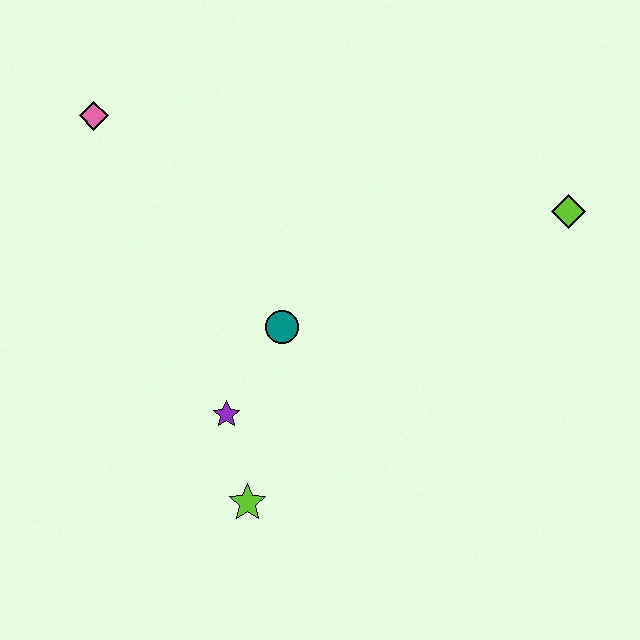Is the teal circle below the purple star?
No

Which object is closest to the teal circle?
The purple star is closest to the teal circle.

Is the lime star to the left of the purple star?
No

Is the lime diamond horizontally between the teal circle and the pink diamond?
No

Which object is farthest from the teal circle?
The lime diamond is farthest from the teal circle.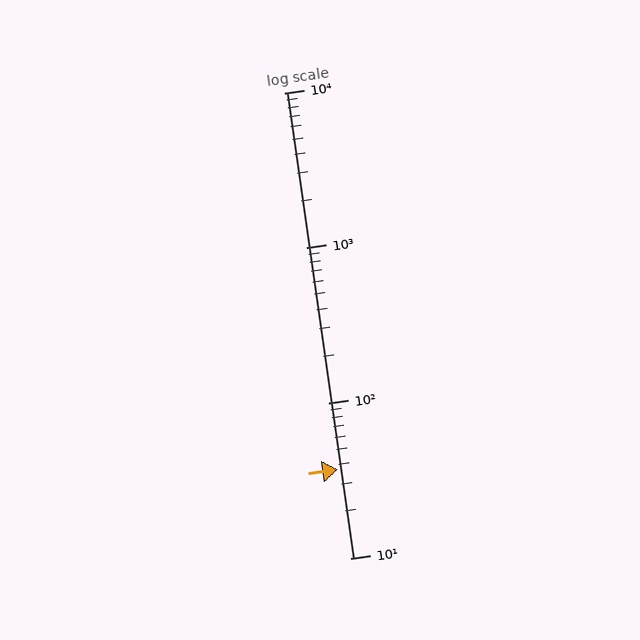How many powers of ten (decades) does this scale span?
The scale spans 3 decades, from 10 to 10000.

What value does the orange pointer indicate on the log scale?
The pointer indicates approximately 37.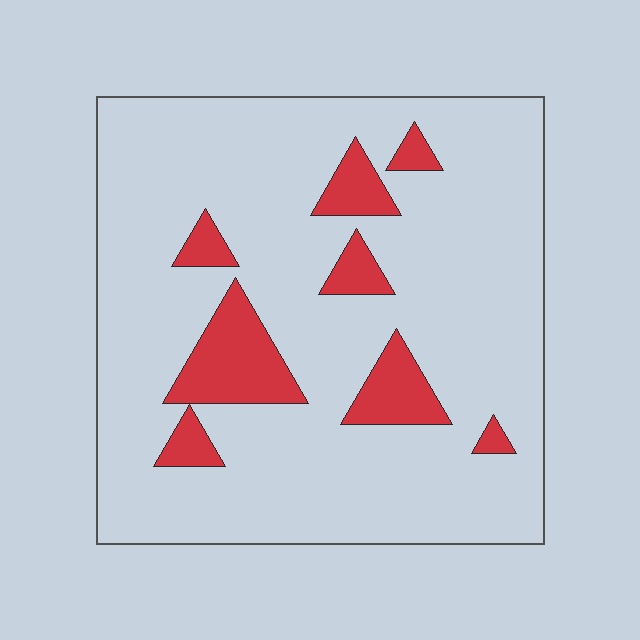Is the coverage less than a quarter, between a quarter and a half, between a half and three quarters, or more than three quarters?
Less than a quarter.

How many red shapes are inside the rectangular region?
8.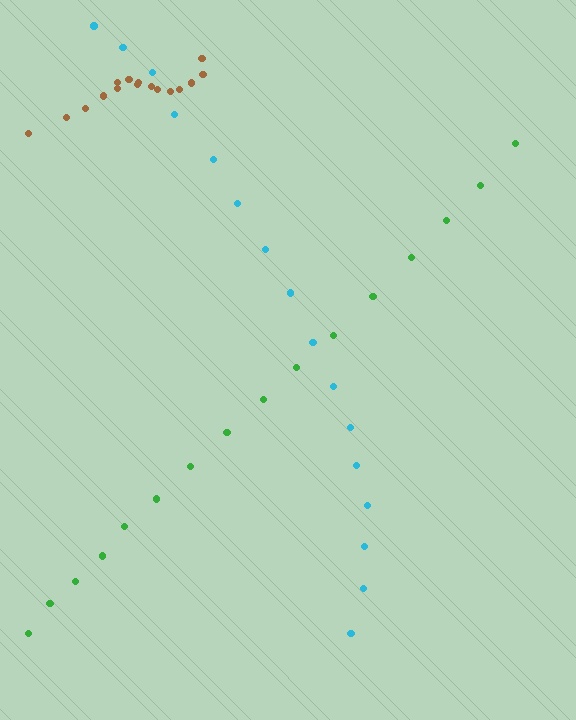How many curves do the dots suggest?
There are 3 distinct paths.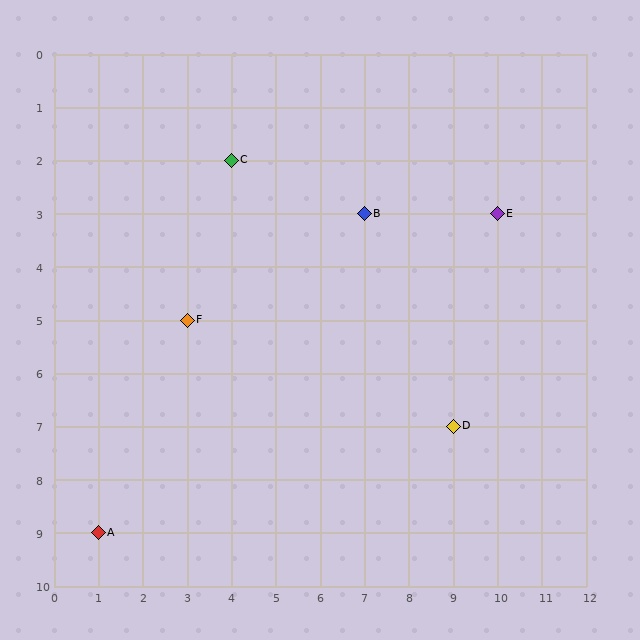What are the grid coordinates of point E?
Point E is at grid coordinates (10, 3).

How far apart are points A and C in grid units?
Points A and C are 3 columns and 7 rows apart (about 7.6 grid units diagonally).